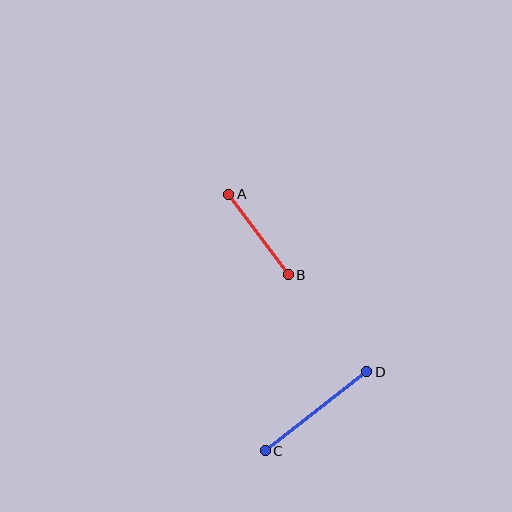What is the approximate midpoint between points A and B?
The midpoint is at approximately (259, 235) pixels.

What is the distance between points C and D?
The distance is approximately 129 pixels.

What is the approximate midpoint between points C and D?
The midpoint is at approximately (316, 411) pixels.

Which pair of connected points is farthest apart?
Points C and D are farthest apart.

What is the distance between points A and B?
The distance is approximately 100 pixels.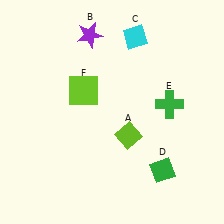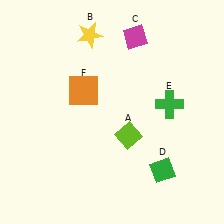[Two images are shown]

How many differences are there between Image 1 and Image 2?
There are 3 differences between the two images.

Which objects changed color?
B changed from purple to yellow. C changed from cyan to magenta. F changed from lime to orange.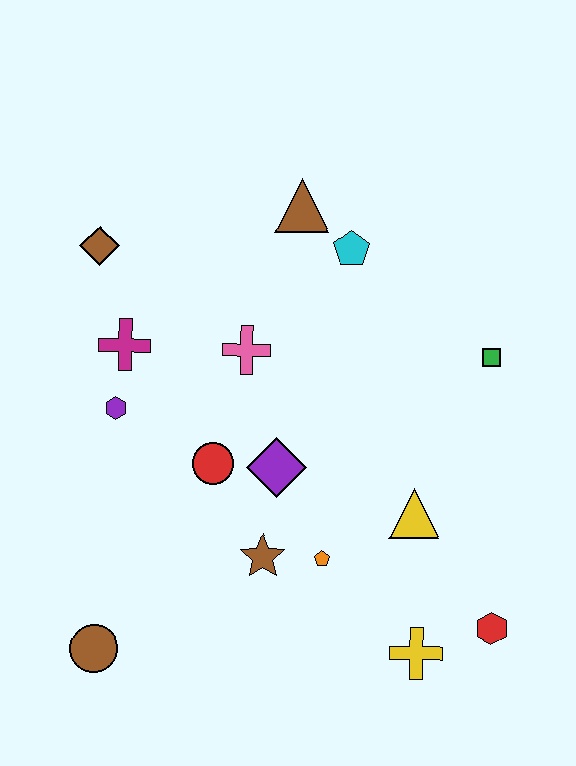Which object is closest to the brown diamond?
The magenta cross is closest to the brown diamond.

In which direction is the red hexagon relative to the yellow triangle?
The red hexagon is below the yellow triangle.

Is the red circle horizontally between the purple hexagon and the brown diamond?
No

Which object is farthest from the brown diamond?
The red hexagon is farthest from the brown diamond.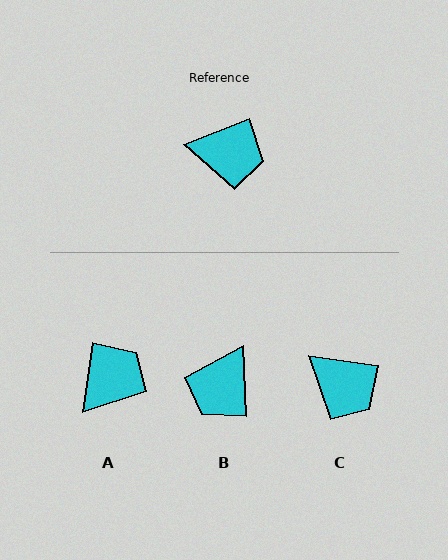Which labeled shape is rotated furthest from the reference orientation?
B, about 110 degrees away.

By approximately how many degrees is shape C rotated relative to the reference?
Approximately 29 degrees clockwise.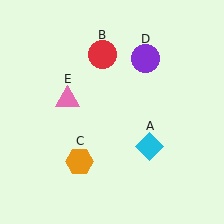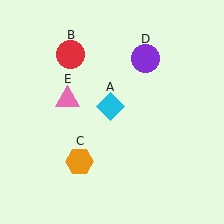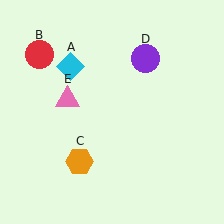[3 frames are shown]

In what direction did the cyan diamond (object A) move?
The cyan diamond (object A) moved up and to the left.